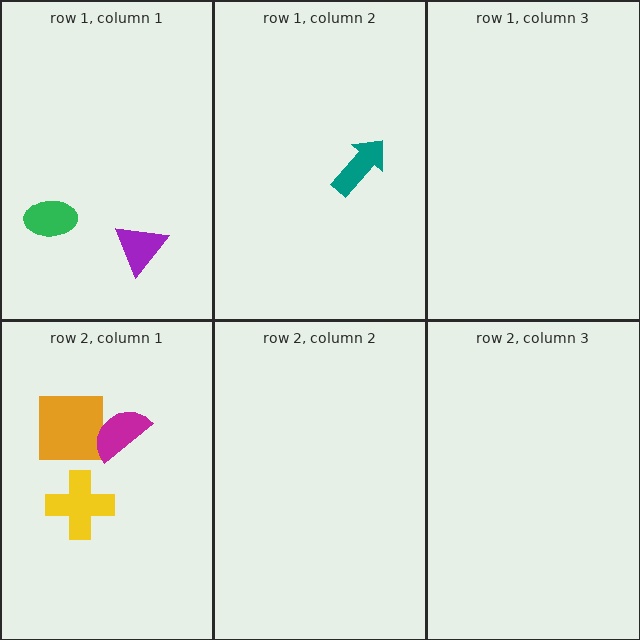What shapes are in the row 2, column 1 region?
The orange square, the yellow cross, the magenta semicircle.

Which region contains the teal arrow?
The row 1, column 2 region.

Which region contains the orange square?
The row 2, column 1 region.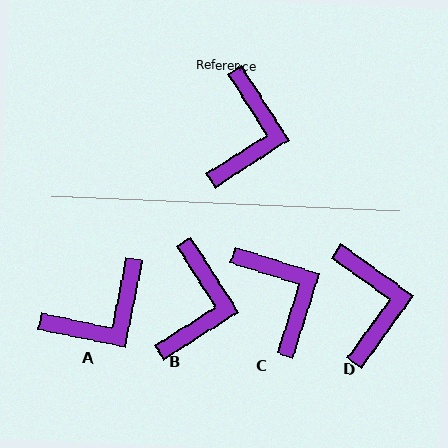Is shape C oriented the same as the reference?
No, it is off by about 40 degrees.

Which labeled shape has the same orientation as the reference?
B.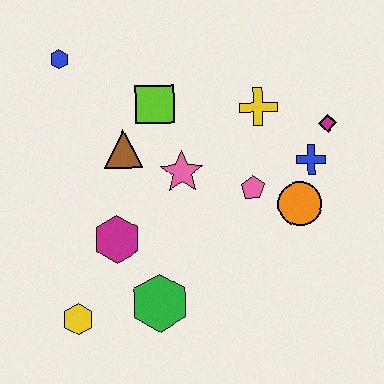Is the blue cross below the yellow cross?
Yes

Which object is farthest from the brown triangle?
The magenta diamond is farthest from the brown triangle.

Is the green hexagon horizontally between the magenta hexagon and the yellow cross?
Yes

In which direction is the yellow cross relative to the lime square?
The yellow cross is to the right of the lime square.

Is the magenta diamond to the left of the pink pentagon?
No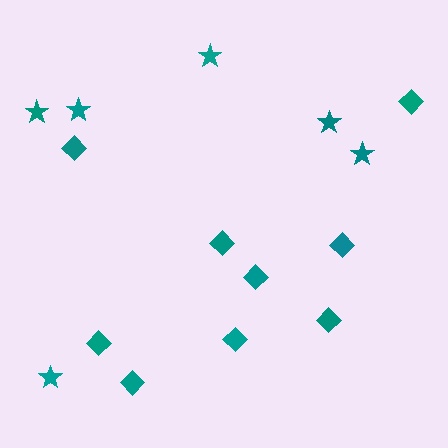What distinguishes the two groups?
There are 2 groups: one group of diamonds (9) and one group of stars (6).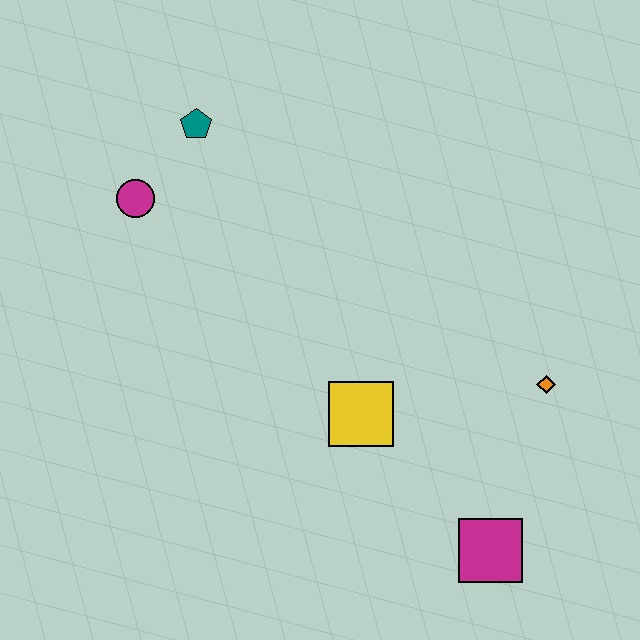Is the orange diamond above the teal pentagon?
No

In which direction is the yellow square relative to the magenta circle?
The yellow square is to the right of the magenta circle.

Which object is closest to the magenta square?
The orange diamond is closest to the magenta square.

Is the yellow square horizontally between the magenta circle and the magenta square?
Yes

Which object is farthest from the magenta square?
The teal pentagon is farthest from the magenta square.